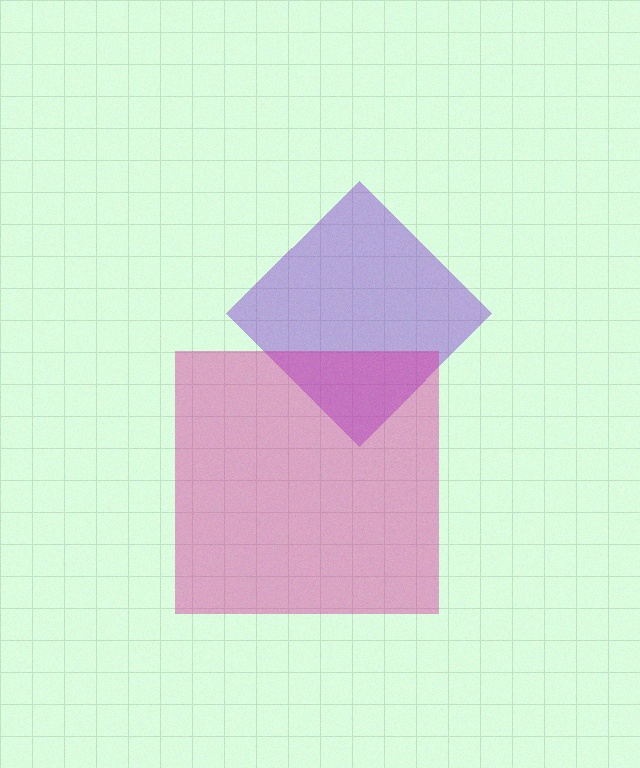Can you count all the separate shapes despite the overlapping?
Yes, there are 2 separate shapes.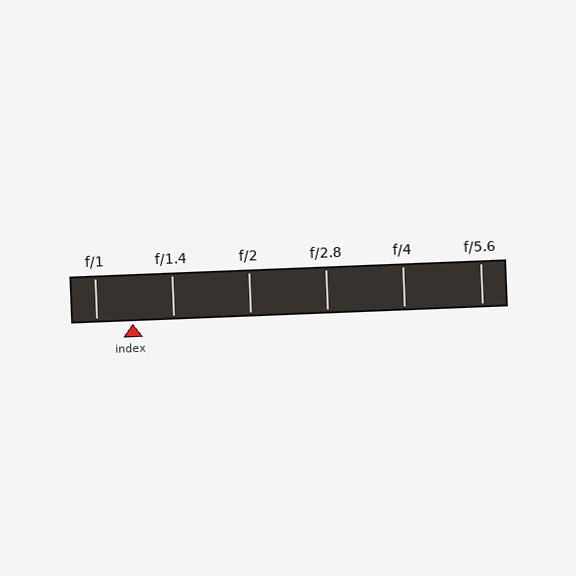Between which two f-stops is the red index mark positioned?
The index mark is between f/1 and f/1.4.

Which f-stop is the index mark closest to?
The index mark is closest to f/1.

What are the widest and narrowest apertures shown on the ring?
The widest aperture shown is f/1 and the narrowest is f/5.6.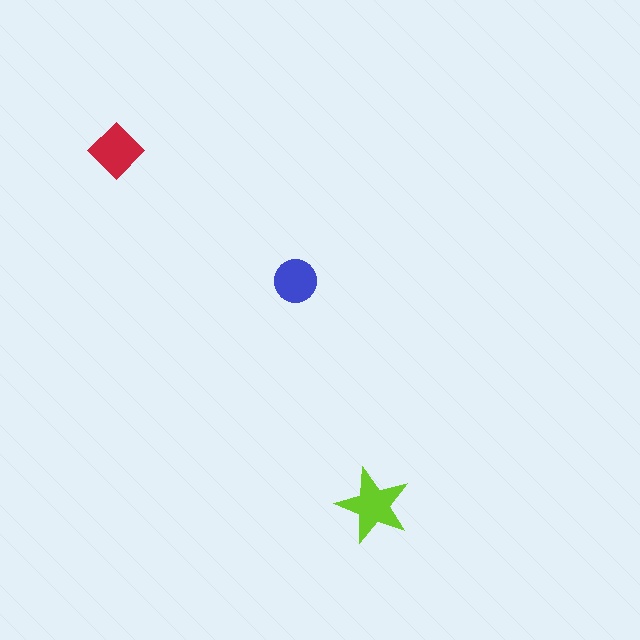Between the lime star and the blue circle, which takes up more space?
The lime star.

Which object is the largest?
The lime star.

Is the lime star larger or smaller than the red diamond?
Larger.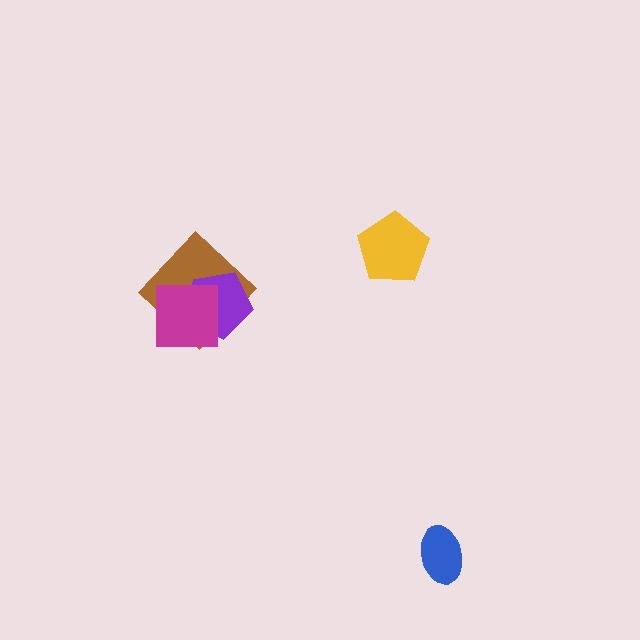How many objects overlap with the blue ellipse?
0 objects overlap with the blue ellipse.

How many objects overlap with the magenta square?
2 objects overlap with the magenta square.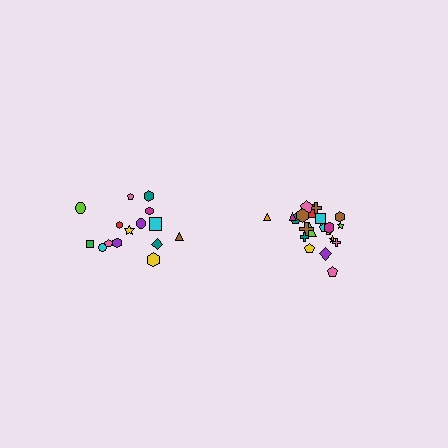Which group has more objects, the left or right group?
The right group.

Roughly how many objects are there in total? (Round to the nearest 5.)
Roughly 35 objects in total.